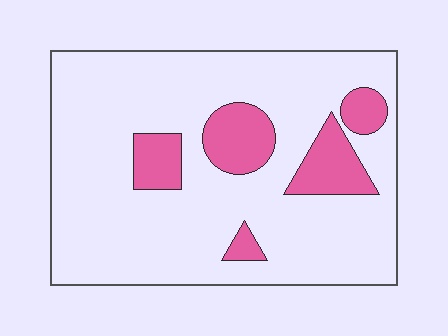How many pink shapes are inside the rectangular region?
5.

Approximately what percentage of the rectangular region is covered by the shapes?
Approximately 15%.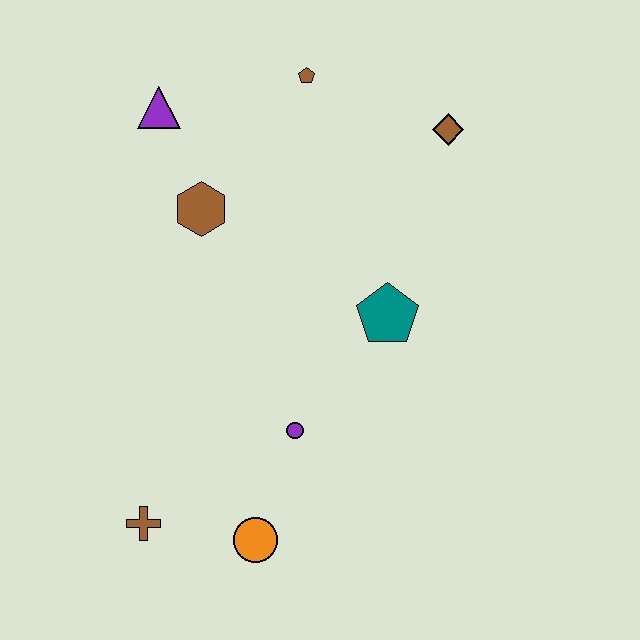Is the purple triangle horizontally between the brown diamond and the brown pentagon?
No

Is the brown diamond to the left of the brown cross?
No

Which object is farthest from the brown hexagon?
The orange circle is farthest from the brown hexagon.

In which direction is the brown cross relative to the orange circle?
The brown cross is to the left of the orange circle.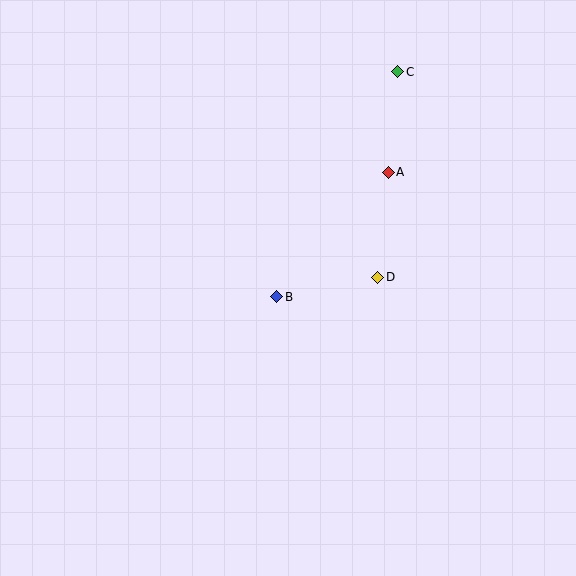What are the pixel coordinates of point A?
Point A is at (388, 172).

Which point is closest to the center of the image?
Point B at (277, 297) is closest to the center.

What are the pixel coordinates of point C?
Point C is at (398, 72).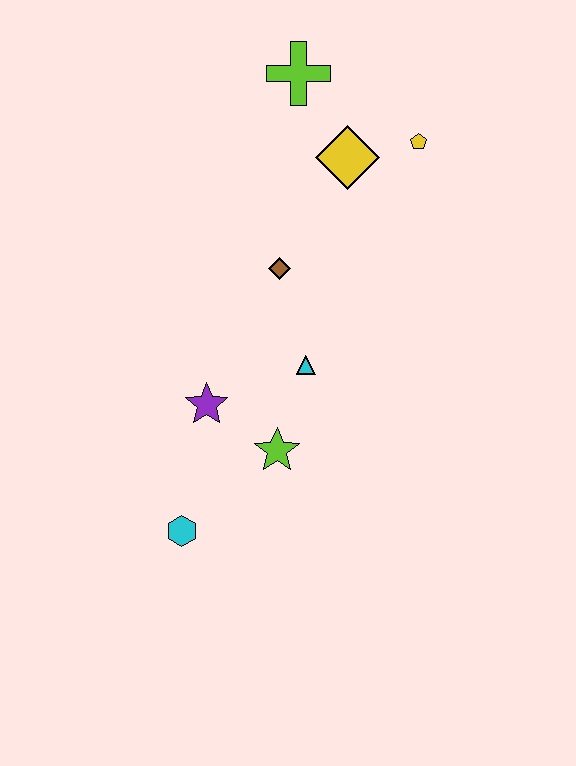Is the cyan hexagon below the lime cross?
Yes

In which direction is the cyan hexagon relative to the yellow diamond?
The cyan hexagon is below the yellow diamond.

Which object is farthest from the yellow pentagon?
The cyan hexagon is farthest from the yellow pentagon.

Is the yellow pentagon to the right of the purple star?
Yes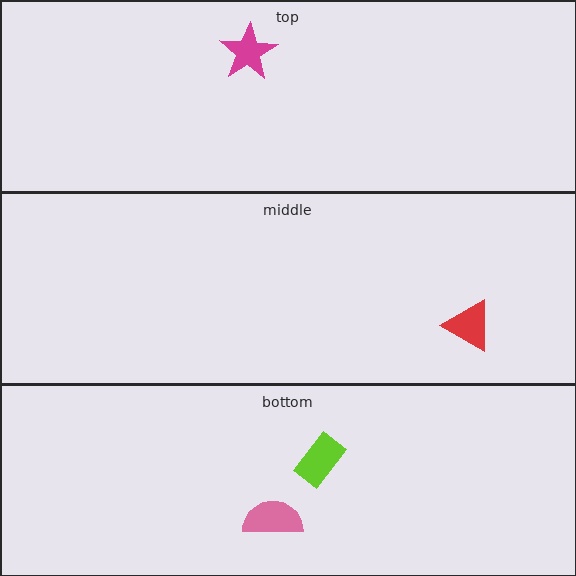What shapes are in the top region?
The magenta star.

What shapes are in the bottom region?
The lime rectangle, the pink semicircle.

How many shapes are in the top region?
1.